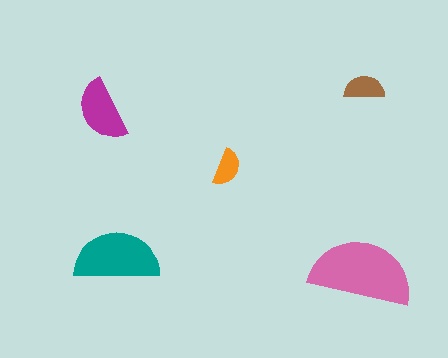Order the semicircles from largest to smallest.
the pink one, the teal one, the magenta one, the brown one, the orange one.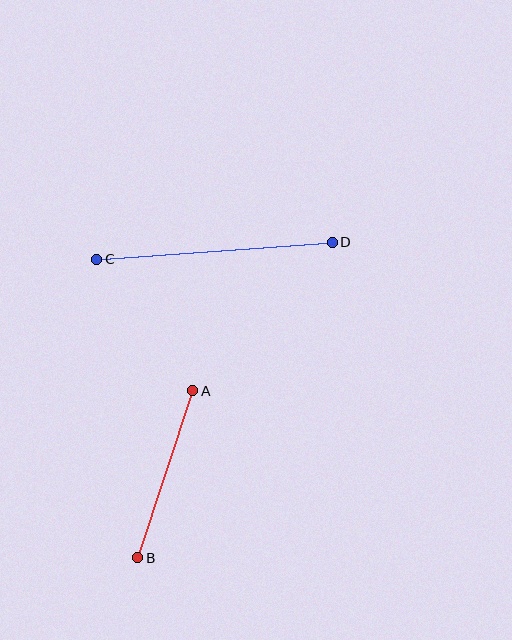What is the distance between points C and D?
The distance is approximately 236 pixels.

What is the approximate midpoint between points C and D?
The midpoint is at approximately (214, 251) pixels.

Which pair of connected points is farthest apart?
Points C and D are farthest apart.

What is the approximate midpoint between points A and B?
The midpoint is at approximately (165, 474) pixels.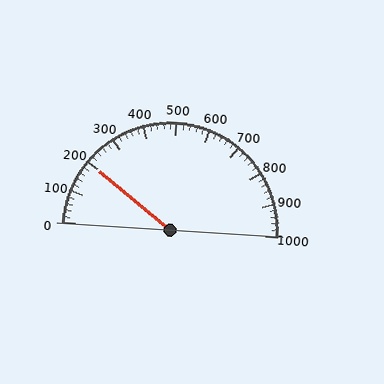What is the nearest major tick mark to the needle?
The nearest major tick mark is 200.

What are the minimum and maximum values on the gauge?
The gauge ranges from 0 to 1000.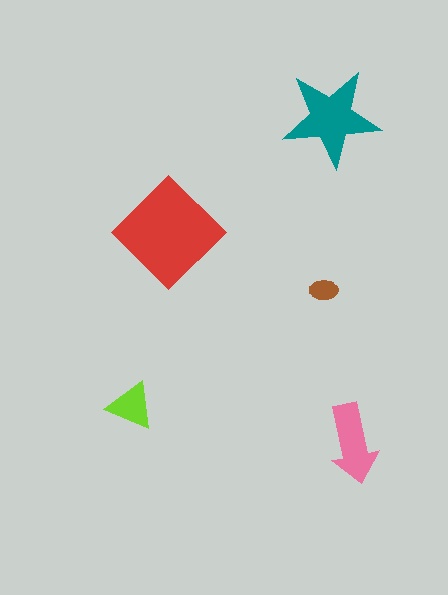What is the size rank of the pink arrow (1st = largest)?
3rd.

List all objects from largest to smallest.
The red diamond, the teal star, the pink arrow, the lime triangle, the brown ellipse.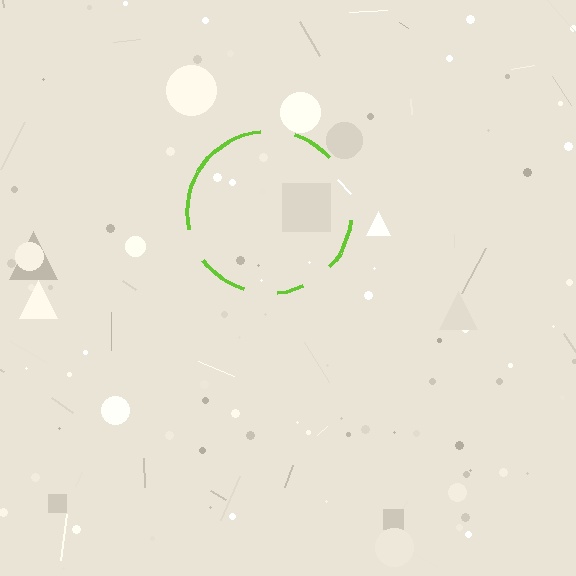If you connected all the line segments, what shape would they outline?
They would outline a circle.